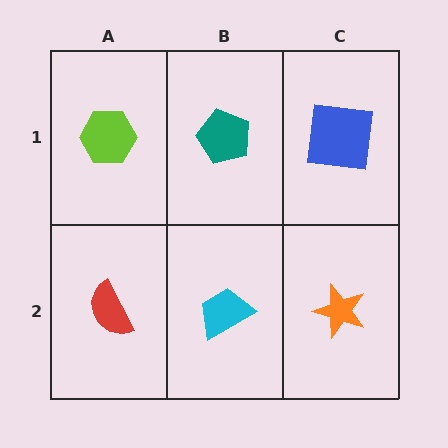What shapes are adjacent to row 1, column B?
A cyan trapezoid (row 2, column B), a lime hexagon (row 1, column A), a blue square (row 1, column C).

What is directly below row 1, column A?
A red semicircle.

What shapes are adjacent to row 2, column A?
A lime hexagon (row 1, column A), a cyan trapezoid (row 2, column B).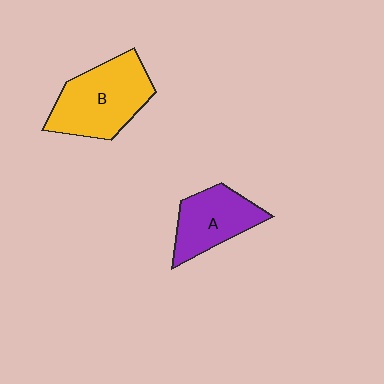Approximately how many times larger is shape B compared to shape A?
Approximately 1.4 times.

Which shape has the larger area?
Shape B (yellow).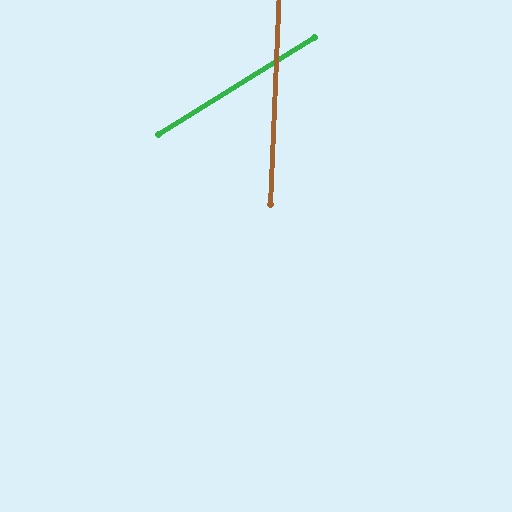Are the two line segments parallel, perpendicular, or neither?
Neither parallel nor perpendicular — they differ by about 56°.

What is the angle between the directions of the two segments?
Approximately 56 degrees.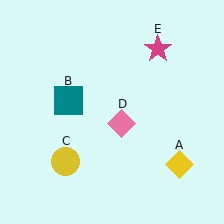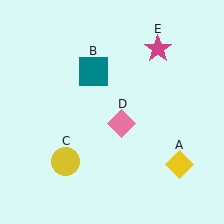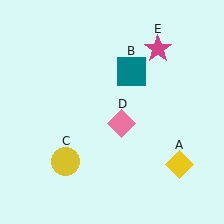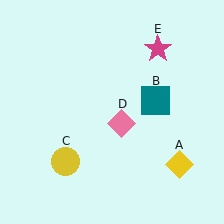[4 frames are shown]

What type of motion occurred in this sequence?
The teal square (object B) rotated clockwise around the center of the scene.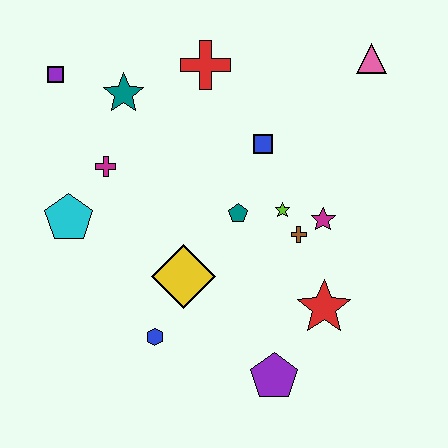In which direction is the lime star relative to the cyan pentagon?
The lime star is to the right of the cyan pentagon.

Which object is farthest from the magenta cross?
The pink triangle is farthest from the magenta cross.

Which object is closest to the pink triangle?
The blue square is closest to the pink triangle.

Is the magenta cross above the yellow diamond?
Yes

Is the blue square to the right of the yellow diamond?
Yes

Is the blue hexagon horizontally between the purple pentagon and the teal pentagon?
No